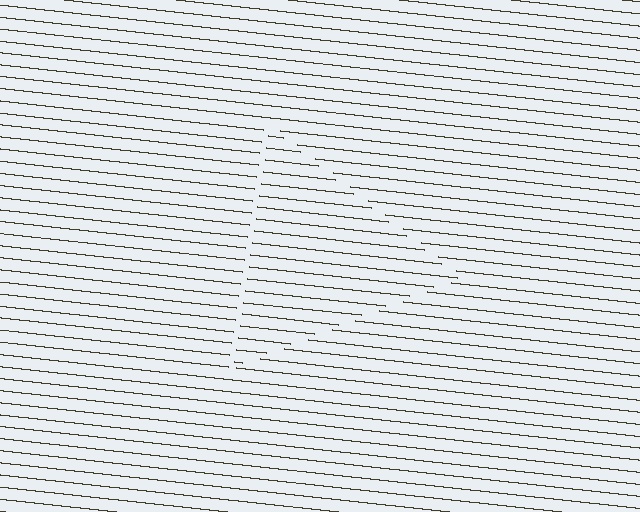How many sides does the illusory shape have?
3 sides — the line-ends trace a triangle.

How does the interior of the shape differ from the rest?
The interior of the shape contains the same grating, shifted by half a period — the contour is defined by the phase discontinuity where line-ends from the inner and outer gratings abut.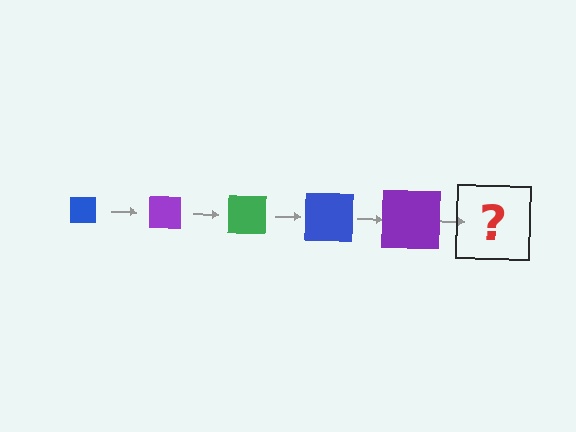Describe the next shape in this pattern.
It should be a green square, larger than the previous one.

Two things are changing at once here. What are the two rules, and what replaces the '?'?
The two rules are that the square grows larger each step and the color cycles through blue, purple, and green. The '?' should be a green square, larger than the previous one.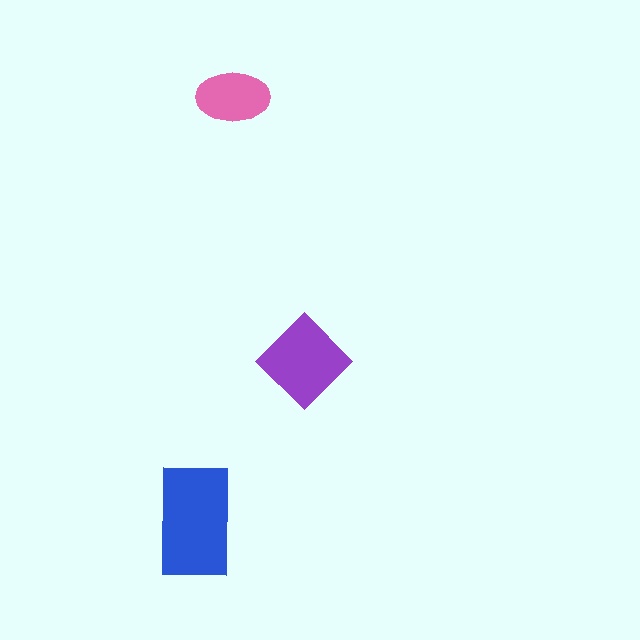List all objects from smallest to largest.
The pink ellipse, the purple diamond, the blue rectangle.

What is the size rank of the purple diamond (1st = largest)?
2nd.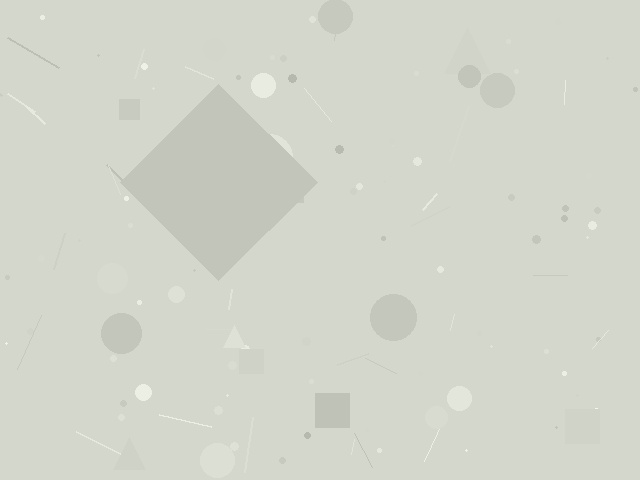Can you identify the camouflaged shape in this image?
The camouflaged shape is a diamond.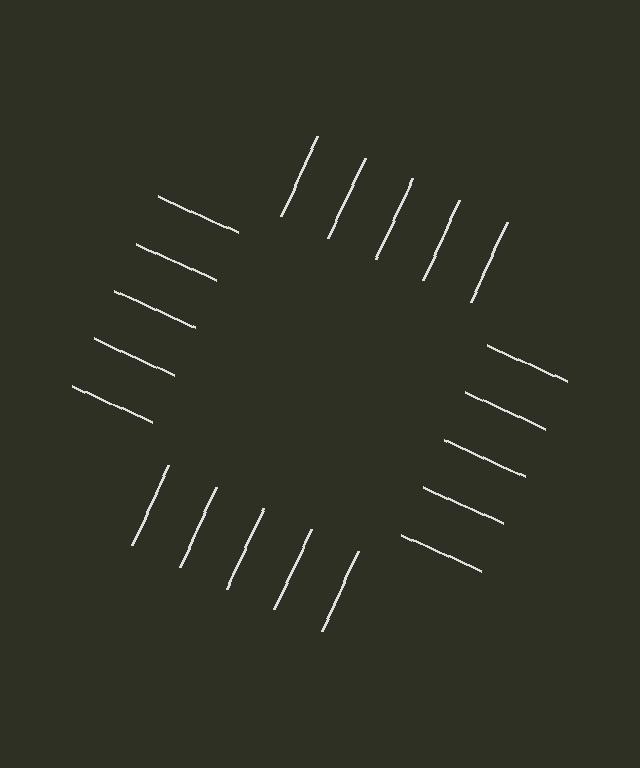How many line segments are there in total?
20 — 5 along each of the 4 edges.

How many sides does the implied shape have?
4 sides — the line-ends trace a square.